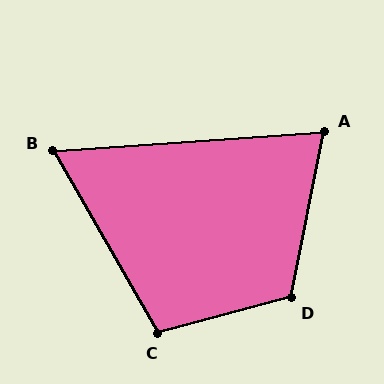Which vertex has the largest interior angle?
D, at approximately 116 degrees.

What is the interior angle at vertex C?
Approximately 105 degrees (obtuse).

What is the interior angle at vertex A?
Approximately 75 degrees (acute).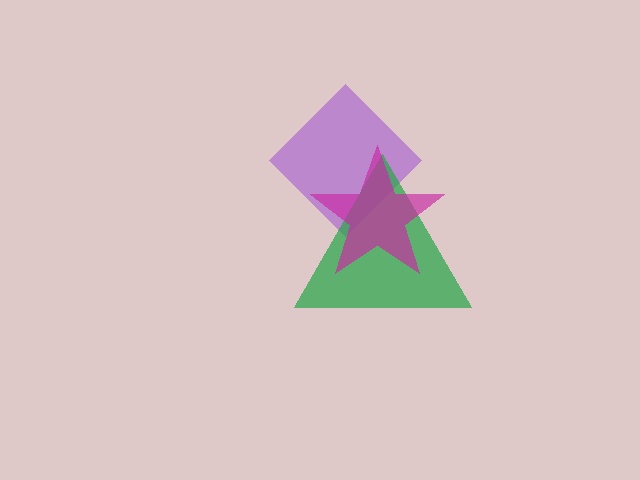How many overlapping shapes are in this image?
There are 3 overlapping shapes in the image.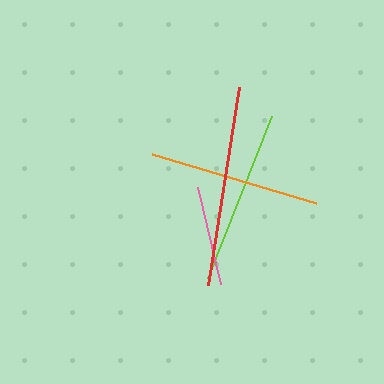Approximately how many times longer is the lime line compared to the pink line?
The lime line is approximately 1.7 times the length of the pink line.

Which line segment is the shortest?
The pink line is the shortest at approximately 100 pixels.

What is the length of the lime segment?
The lime segment is approximately 174 pixels long.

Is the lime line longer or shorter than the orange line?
The lime line is longer than the orange line.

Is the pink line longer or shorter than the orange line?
The orange line is longer than the pink line.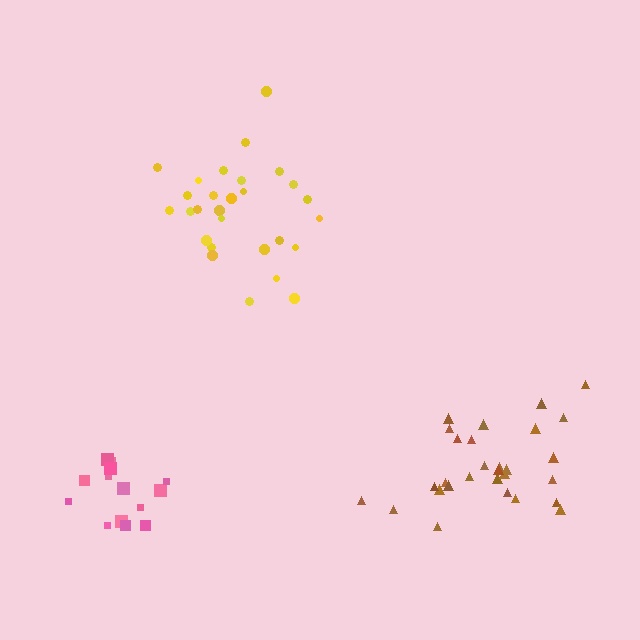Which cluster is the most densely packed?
Pink.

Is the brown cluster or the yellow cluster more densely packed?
Brown.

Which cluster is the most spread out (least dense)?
Yellow.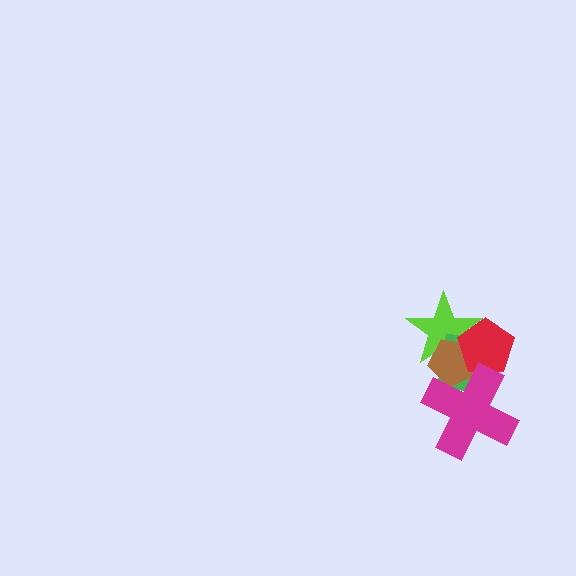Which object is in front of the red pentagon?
The magenta cross is in front of the red pentagon.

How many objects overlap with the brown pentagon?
4 objects overlap with the brown pentagon.